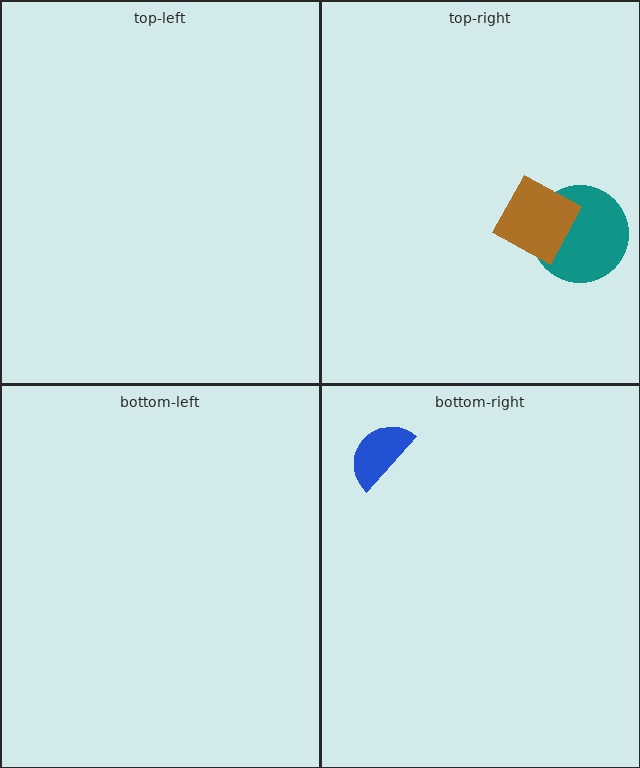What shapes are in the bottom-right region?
The blue semicircle.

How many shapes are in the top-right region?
2.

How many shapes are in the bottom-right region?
1.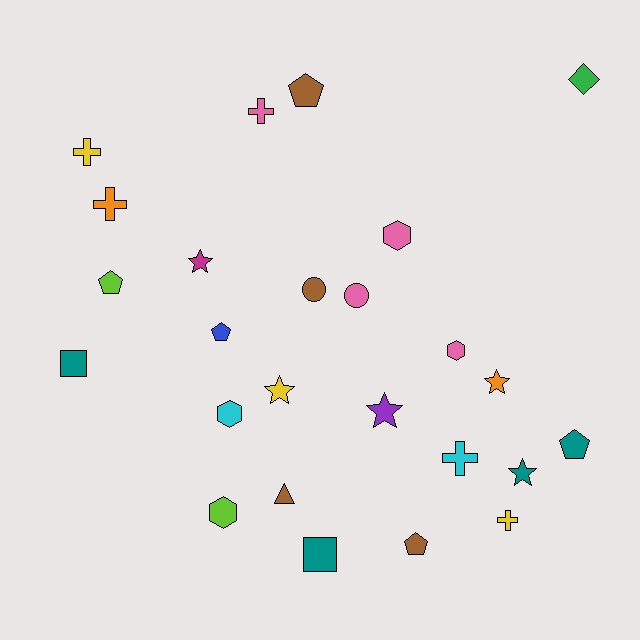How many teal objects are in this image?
There are 4 teal objects.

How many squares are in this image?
There are 2 squares.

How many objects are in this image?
There are 25 objects.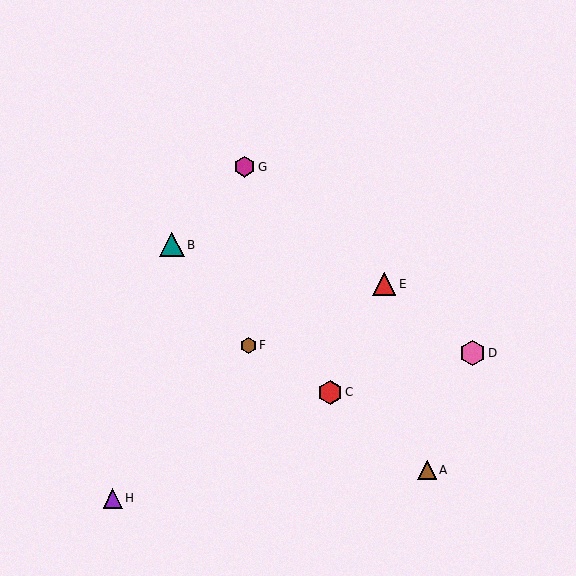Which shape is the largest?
The pink hexagon (labeled D) is the largest.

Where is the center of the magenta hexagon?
The center of the magenta hexagon is at (245, 167).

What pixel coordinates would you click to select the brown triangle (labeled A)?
Click at (427, 470) to select the brown triangle A.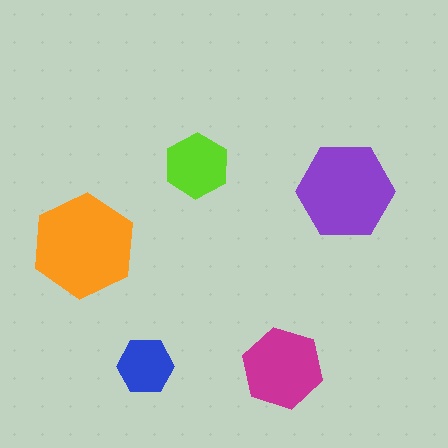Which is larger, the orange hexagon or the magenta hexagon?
The orange one.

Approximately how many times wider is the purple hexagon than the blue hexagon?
About 1.5 times wider.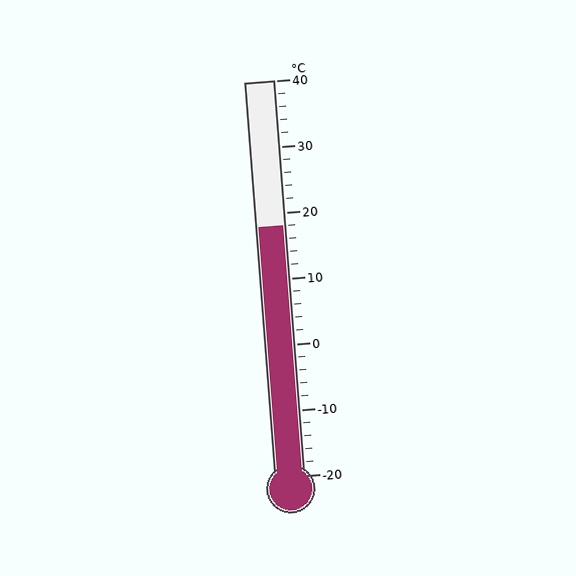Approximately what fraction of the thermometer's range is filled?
The thermometer is filled to approximately 65% of its range.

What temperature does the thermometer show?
The thermometer shows approximately 18°C.